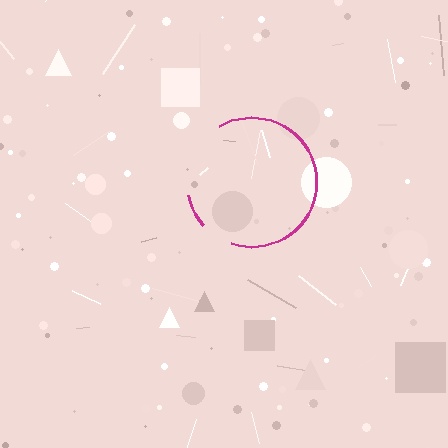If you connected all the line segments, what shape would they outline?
They would outline a circle.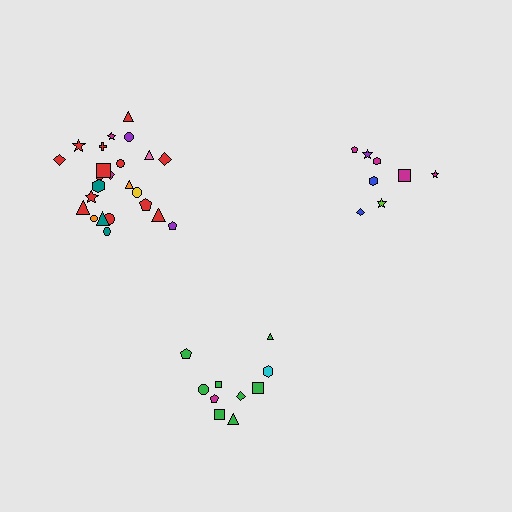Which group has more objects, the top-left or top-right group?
The top-left group.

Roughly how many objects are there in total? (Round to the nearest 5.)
Roughly 45 objects in total.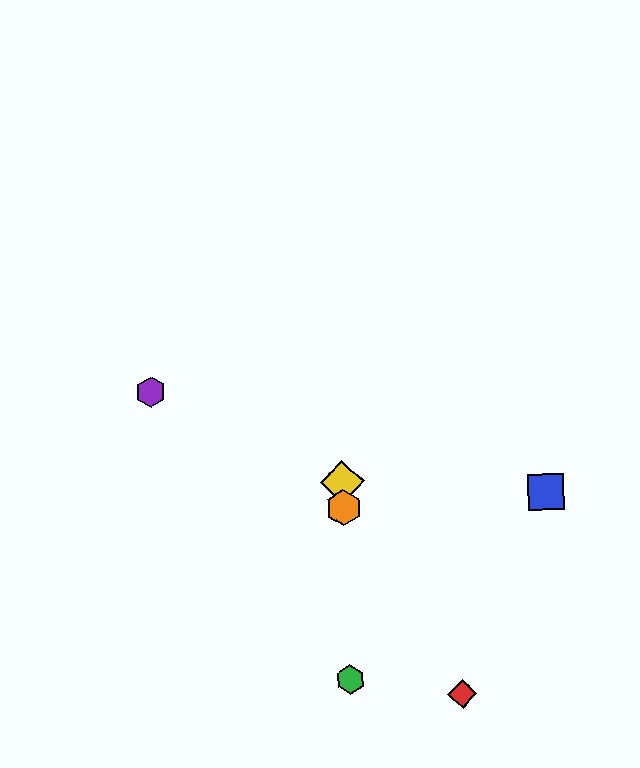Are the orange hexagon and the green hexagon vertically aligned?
Yes, both are at x≈344.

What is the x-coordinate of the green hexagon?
The green hexagon is at x≈350.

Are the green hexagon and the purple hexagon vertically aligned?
No, the green hexagon is at x≈350 and the purple hexagon is at x≈151.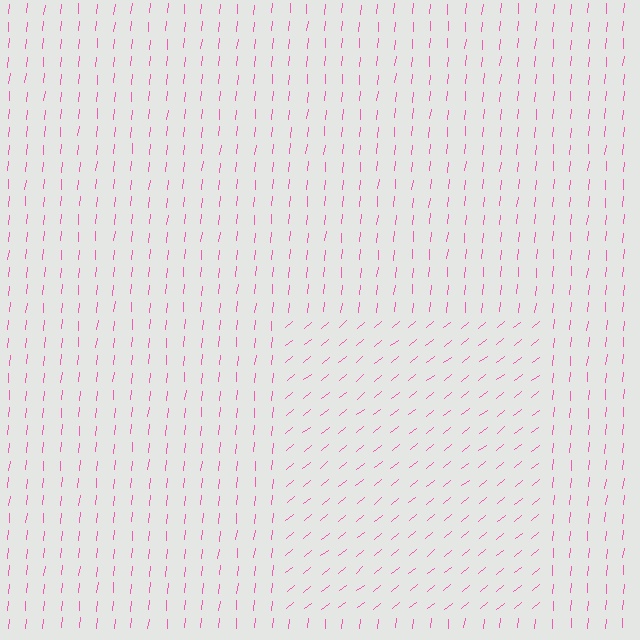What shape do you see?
I see a rectangle.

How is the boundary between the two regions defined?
The boundary is defined purely by a change in line orientation (approximately 45 degrees difference). All lines are the same color and thickness.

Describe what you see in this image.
The image is filled with small pink line segments. A rectangle region in the image has lines oriented differently from the surrounding lines, creating a visible texture boundary.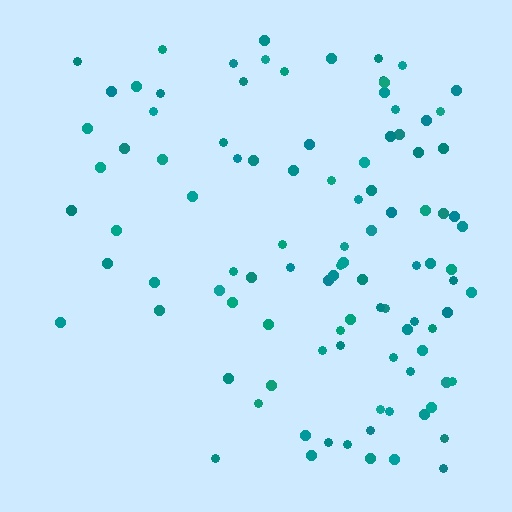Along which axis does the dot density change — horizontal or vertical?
Horizontal.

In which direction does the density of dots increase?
From left to right, with the right side densest.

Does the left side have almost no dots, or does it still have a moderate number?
Still a moderate number, just noticeably fewer than the right.